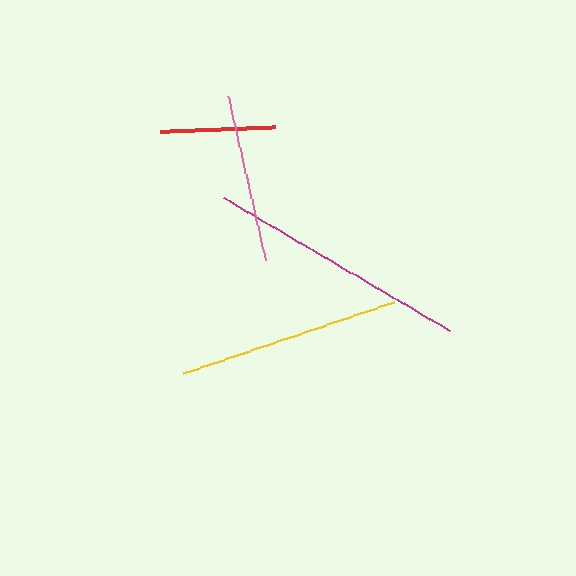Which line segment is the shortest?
The red line is the shortest at approximately 115 pixels.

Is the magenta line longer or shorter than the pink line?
The magenta line is longer than the pink line.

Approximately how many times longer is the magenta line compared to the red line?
The magenta line is approximately 2.3 times the length of the red line.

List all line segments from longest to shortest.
From longest to shortest: magenta, yellow, pink, red.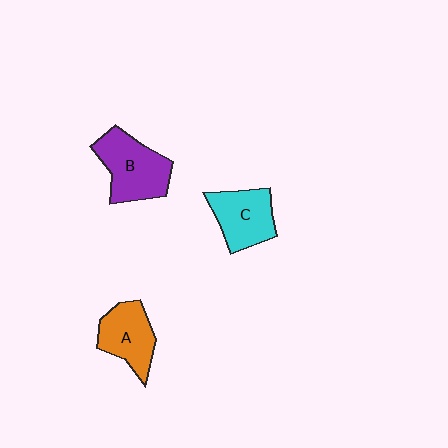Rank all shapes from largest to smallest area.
From largest to smallest: B (purple), C (cyan), A (orange).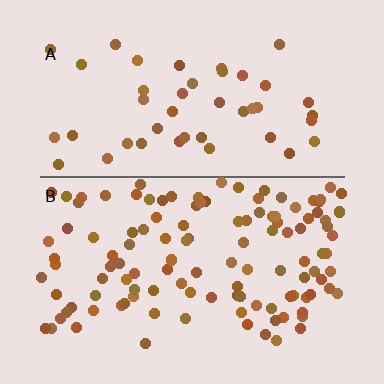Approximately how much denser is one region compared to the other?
Approximately 2.6× — region B over region A.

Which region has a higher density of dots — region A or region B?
B (the bottom).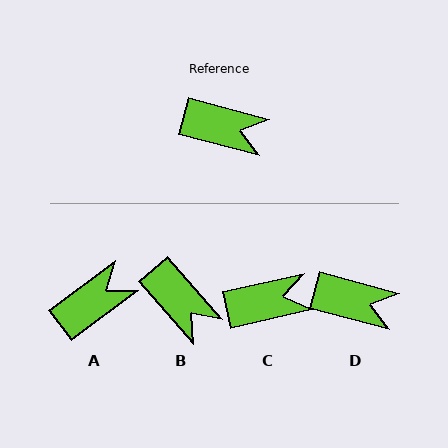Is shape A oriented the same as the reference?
No, it is off by about 52 degrees.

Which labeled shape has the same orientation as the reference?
D.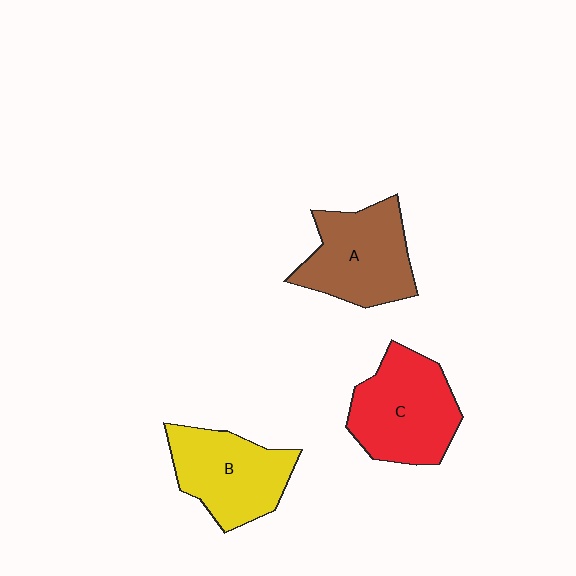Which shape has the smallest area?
Shape B (yellow).